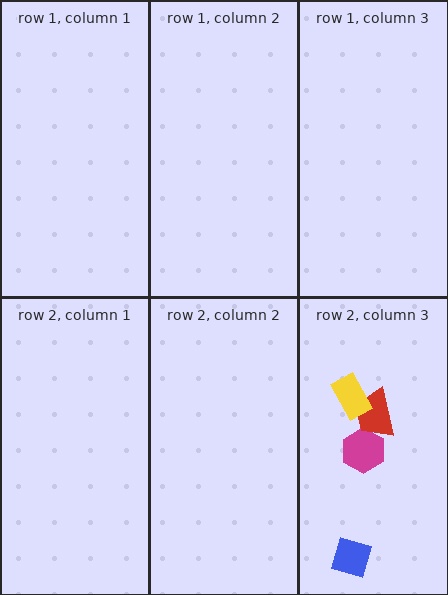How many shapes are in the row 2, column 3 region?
4.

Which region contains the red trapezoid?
The row 2, column 3 region.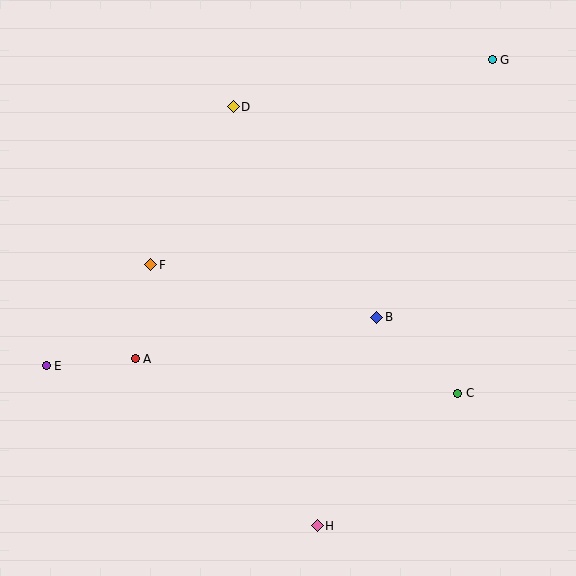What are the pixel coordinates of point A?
Point A is at (135, 359).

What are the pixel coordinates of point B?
Point B is at (377, 317).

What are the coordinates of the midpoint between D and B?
The midpoint between D and B is at (305, 212).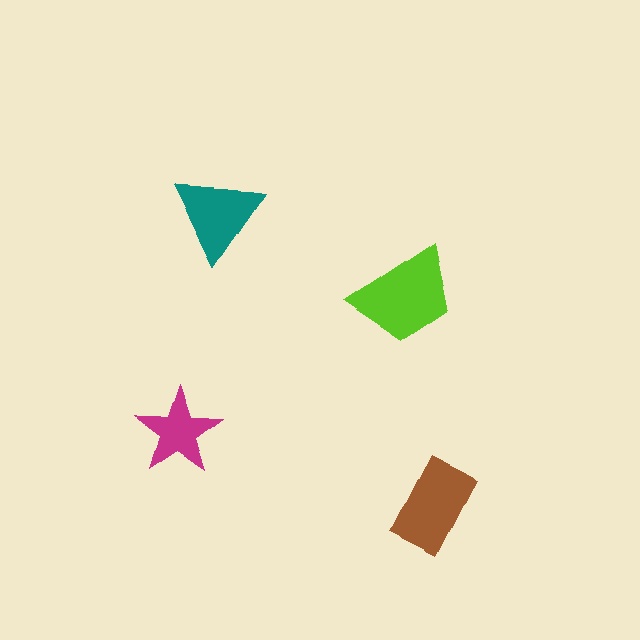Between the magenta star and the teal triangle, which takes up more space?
The teal triangle.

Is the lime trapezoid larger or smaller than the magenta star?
Larger.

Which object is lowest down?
The brown rectangle is bottommost.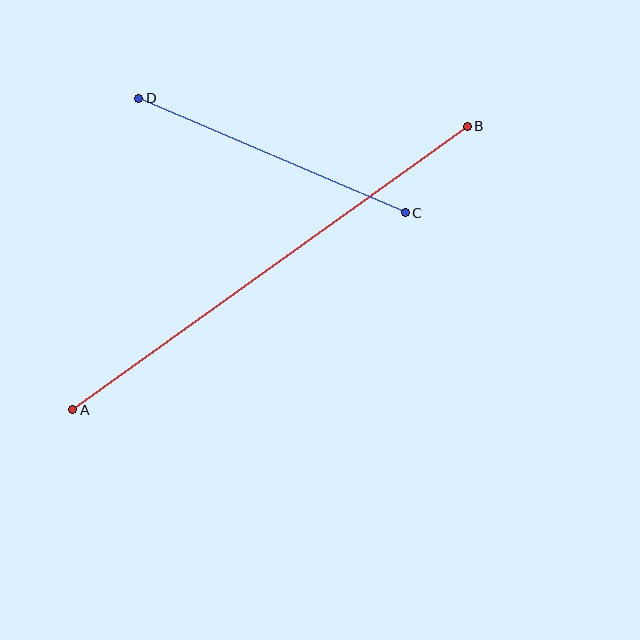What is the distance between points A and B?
The distance is approximately 486 pixels.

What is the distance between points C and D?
The distance is approximately 290 pixels.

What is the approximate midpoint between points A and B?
The midpoint is at approximately (270, 268) pixels.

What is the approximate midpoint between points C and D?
The midpoint is at approximately (272, 156) pixels.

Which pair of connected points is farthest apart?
Points A and B are farthest apart.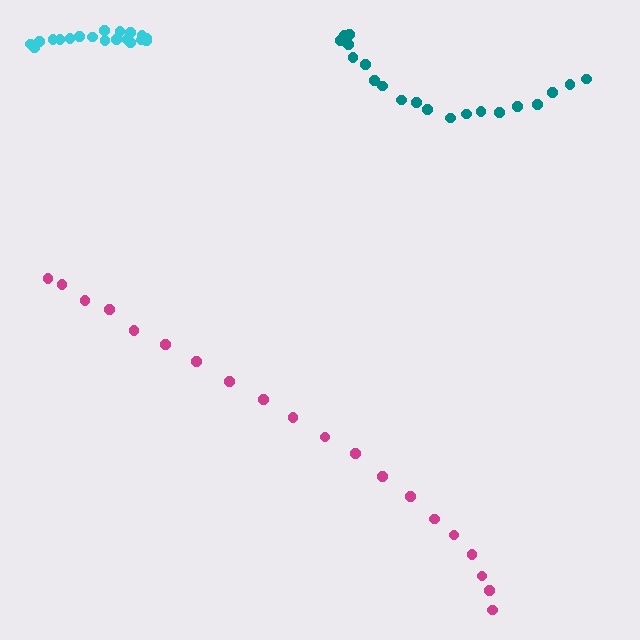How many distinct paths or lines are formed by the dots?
There are 3 distinct paths.